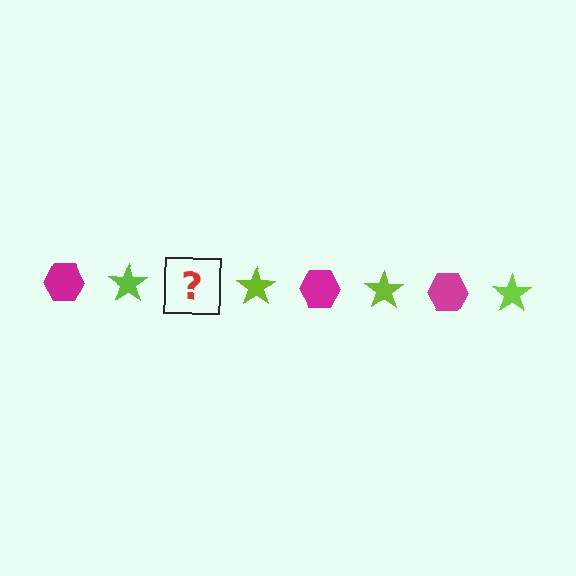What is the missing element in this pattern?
The missing element is a magenta hexagon.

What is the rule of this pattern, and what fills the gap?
The rule is that the pattern alternates between magenta hexagon and lime star. The gap should be filled with a magenta hexagon.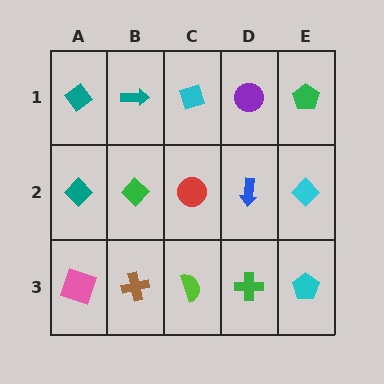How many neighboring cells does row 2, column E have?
3.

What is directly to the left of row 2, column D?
A red circle.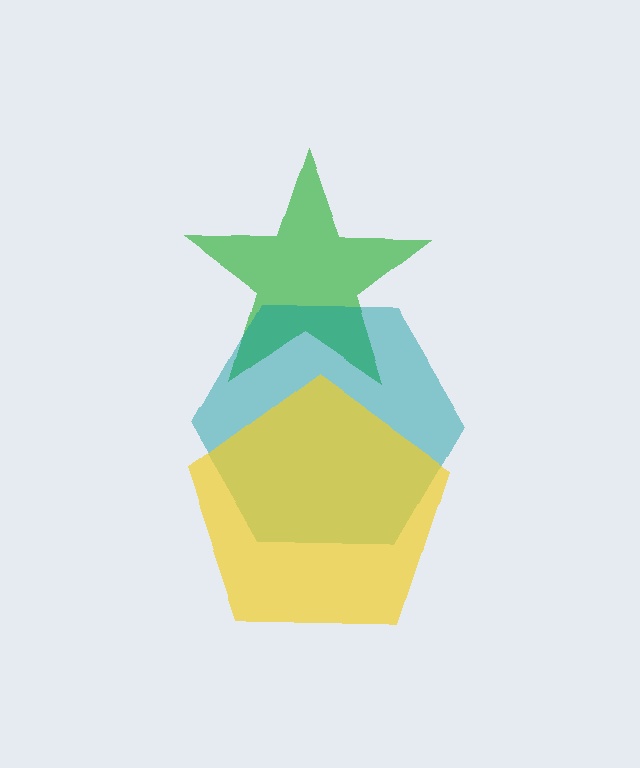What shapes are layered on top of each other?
The layered shapes are: a green star, a teal hexagon, a yellow pentagon.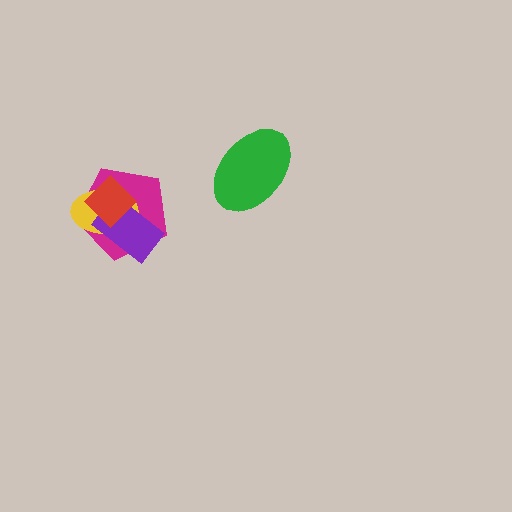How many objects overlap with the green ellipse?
0 objects overlap with the green ellipse.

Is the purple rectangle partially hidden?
Yes, it is partially covered by another shape.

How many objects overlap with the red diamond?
3 objects overlap with the red diamond.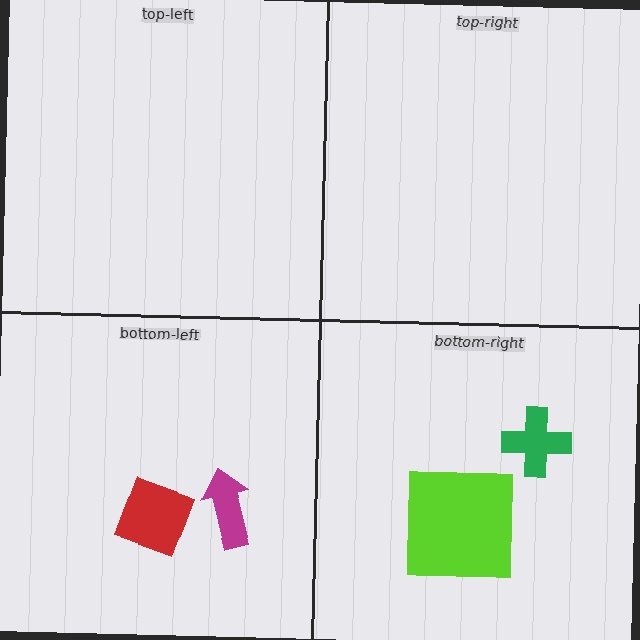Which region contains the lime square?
The bottom-right region.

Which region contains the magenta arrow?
The bottom-left region.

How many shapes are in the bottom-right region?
2.